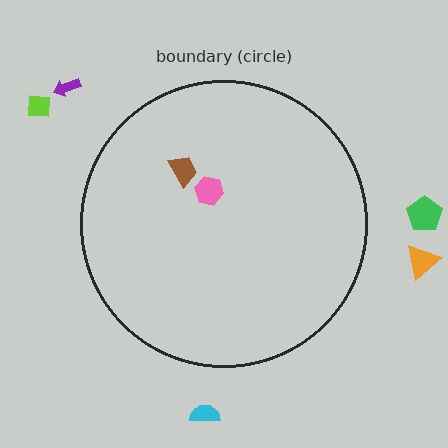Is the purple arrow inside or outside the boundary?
Outside.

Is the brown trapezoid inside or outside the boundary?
Inside.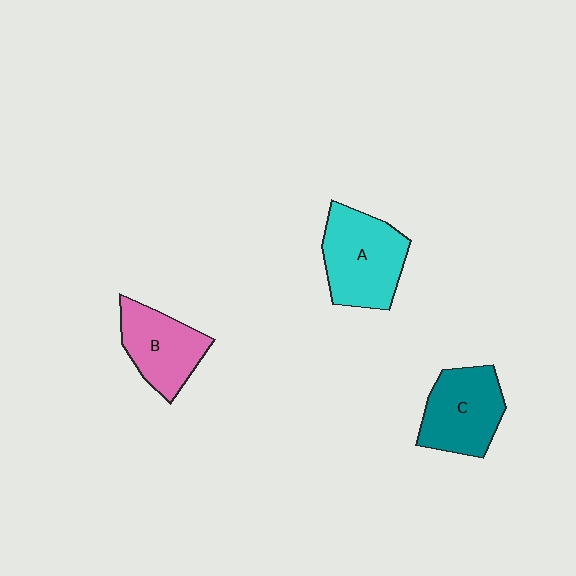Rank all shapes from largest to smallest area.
From largest to smallest: A (cyan), C (teal), B (pink).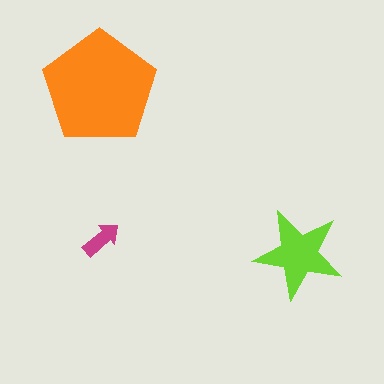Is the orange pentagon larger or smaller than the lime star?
Larger.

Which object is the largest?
The orange pentagon.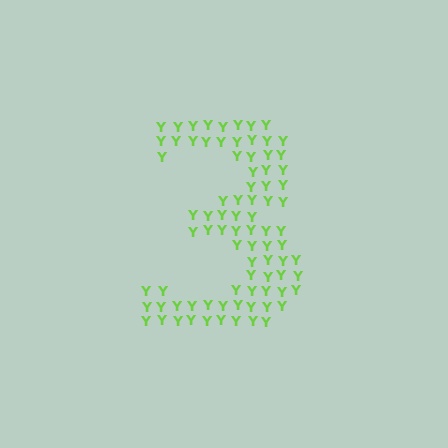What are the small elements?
The small elements are letter Y's.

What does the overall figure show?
The overall figure shows the digit 3.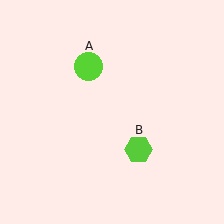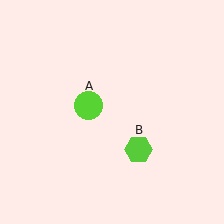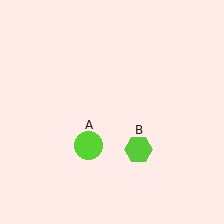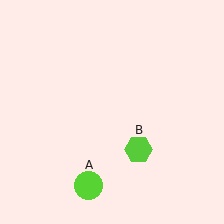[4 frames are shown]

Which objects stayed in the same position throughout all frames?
Lime hexagon (object B) remained stationary.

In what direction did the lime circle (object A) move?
The lime circle (object A) moved down.